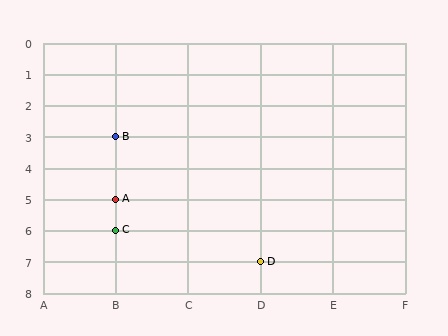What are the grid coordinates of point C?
Point C is at grid coordinates (B, 6).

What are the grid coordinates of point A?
Point A is at grid coordinates (B, 5).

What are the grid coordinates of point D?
Point D is at grid coordinates (D, 7).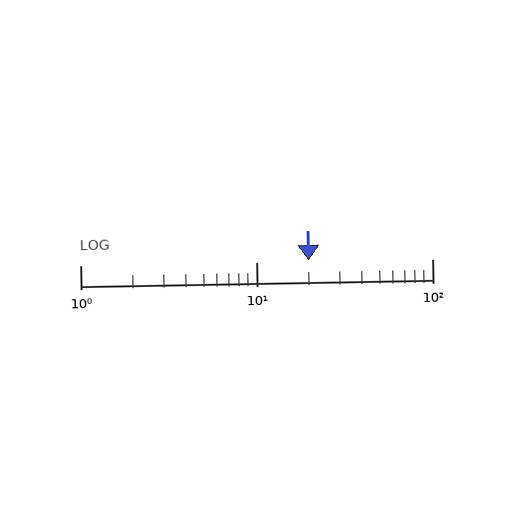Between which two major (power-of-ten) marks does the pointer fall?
The pointer is between 10 and 100.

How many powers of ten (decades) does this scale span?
The scale spans 2 decades, from 1 to 100.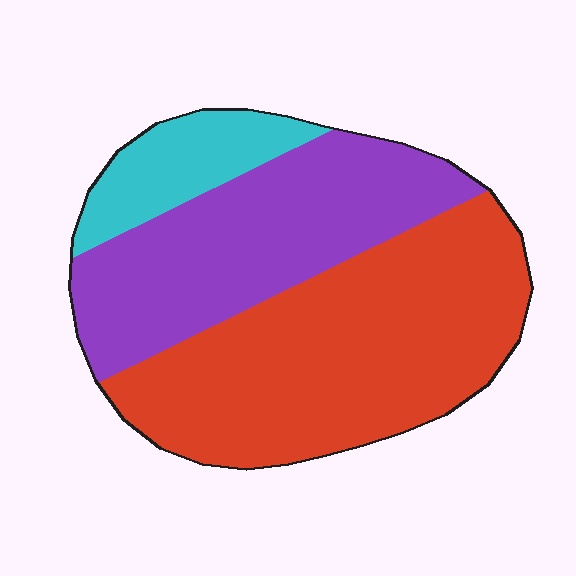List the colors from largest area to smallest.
From largest to smallest: red, purple, cyan.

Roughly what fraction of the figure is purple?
Purple covers 36% of the figure.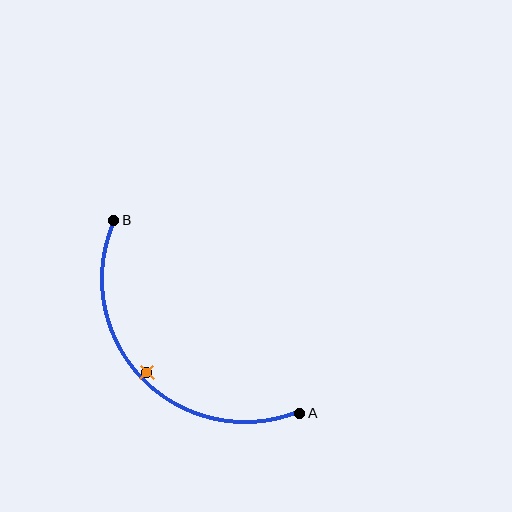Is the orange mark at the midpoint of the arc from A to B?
No — the orange mark does not lie on the arc at all. It sits slightly inside the curve.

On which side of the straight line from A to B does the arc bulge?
The arc bulges below and to the left of the straight line connecting A and B.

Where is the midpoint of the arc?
The arc midpoint is the point on the curve farthest from the straight line joining A and B. It sits below and to the left of that line.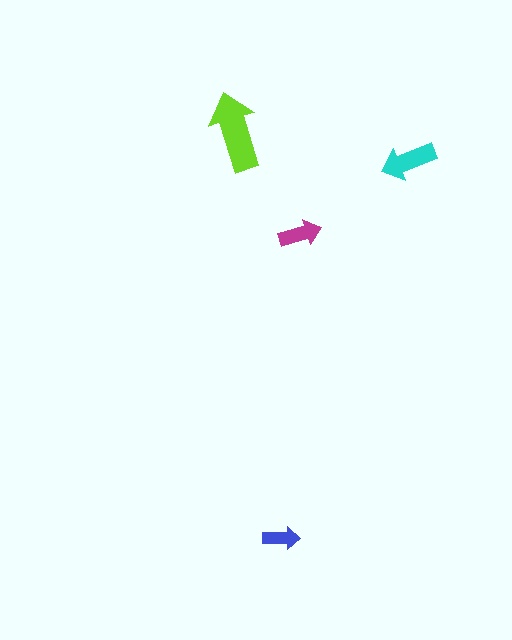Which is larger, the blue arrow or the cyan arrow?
The cyan one.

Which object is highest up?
The lime arrow is topmost.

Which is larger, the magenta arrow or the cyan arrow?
The cyan one.